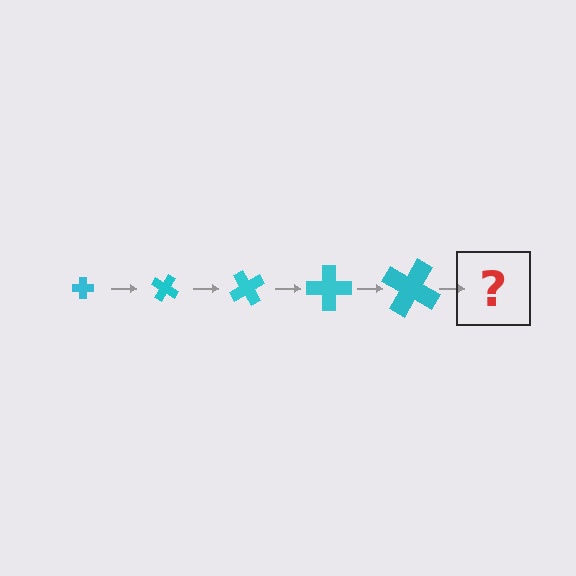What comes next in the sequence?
The next element should be a cross, larger than the previous one and rotated 150 degrees from the start.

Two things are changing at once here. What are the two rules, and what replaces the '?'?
The two rules are that the cross grows larger each step and it rotates 30 degrees each step. The '?' should be a cross, larger than the previous one and rotated 150 degrees from the start.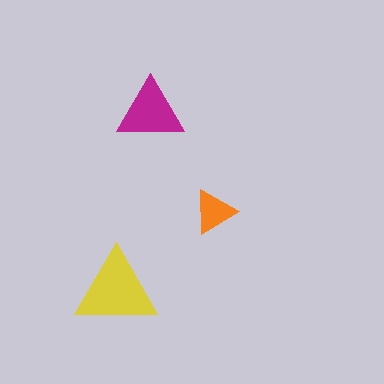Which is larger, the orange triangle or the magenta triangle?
The magenta one.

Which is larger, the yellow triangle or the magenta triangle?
The yellow one.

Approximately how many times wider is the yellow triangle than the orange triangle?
About 2 times wider.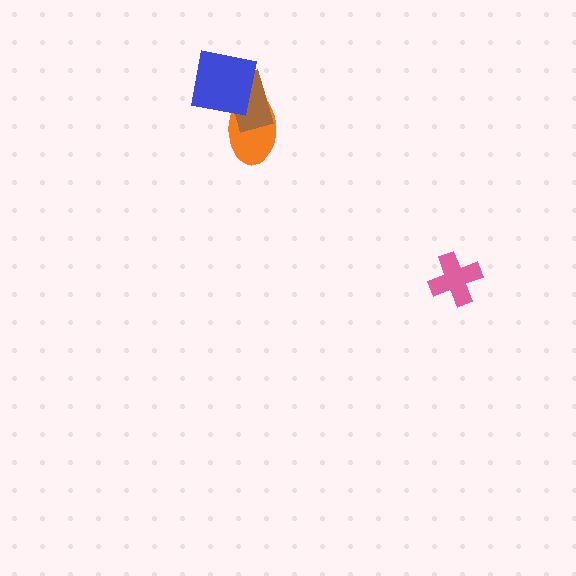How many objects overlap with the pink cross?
0 objects overlap with the pink cross.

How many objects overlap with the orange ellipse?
2 objects overlap with the orange ellipse.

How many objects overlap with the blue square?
2 objects overlap with the blue square.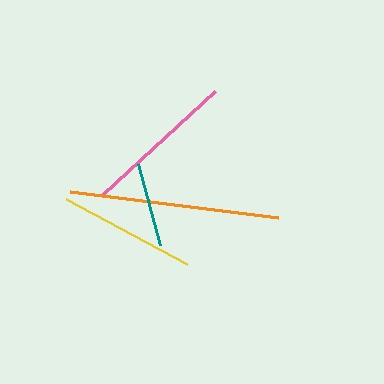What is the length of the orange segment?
The orange segment is approximately 210 pixels long.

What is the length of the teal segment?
The teal segment is approximately 84 pixels long.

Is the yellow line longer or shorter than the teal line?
The yellow line is longer than the teal line.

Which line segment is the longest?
The orange line is the longest at approximately 210 pixels.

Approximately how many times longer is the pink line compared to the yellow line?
The pink line is approximately 1.1 times the length of the yellow line.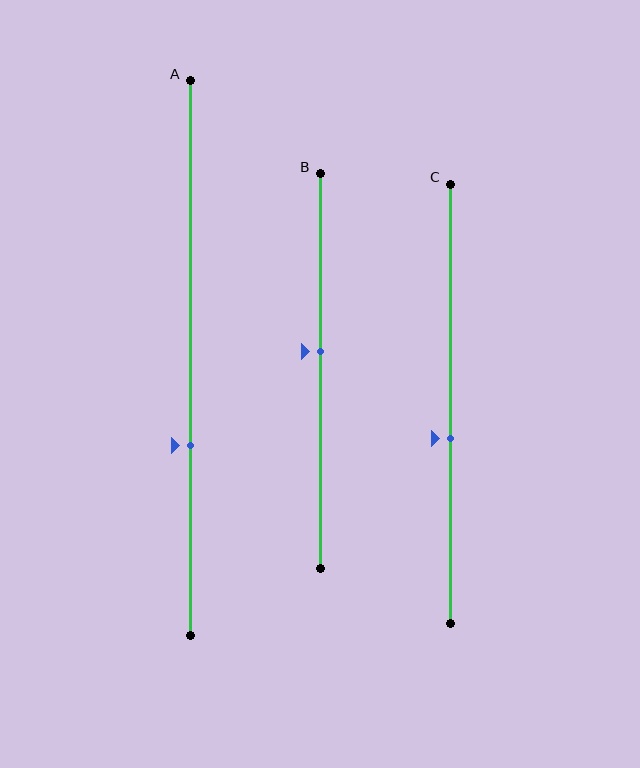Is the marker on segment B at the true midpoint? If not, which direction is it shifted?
No, the marker on segment B is shifted upward by about 5% of the segment length.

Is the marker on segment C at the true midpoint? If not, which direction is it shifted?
No, the marker on segment C is shifted downward by about 8% of the segment length.